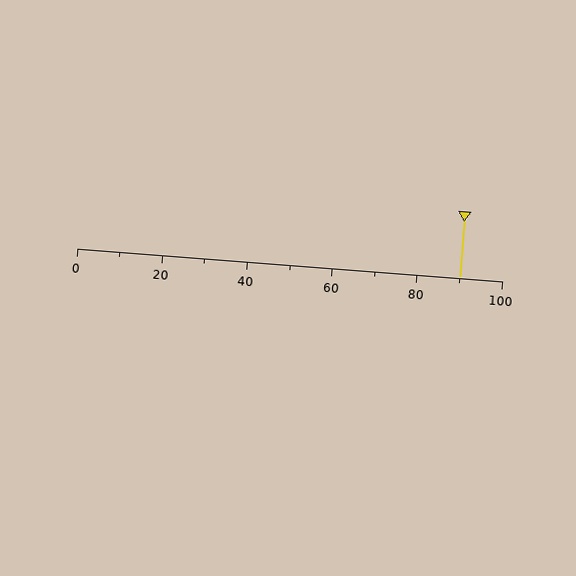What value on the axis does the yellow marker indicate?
The marker indicates approximately 90.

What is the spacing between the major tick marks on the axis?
The major ticks are spaced 20 apart.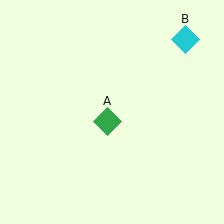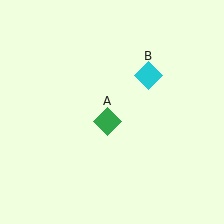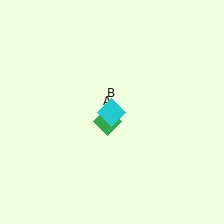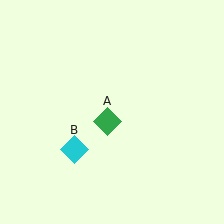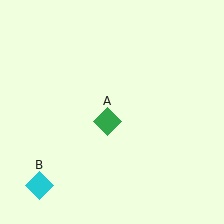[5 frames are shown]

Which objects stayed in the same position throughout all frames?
Green diamond (object A) remained stationary.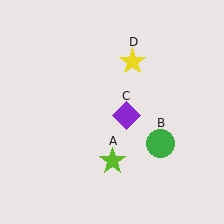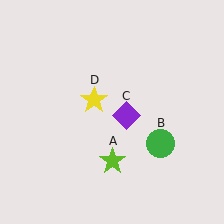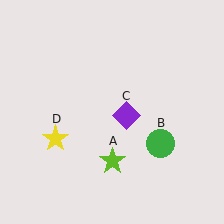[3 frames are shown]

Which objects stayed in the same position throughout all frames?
Lime star (object A) and green circle (object B) and purple diamond (object C) remained stationary.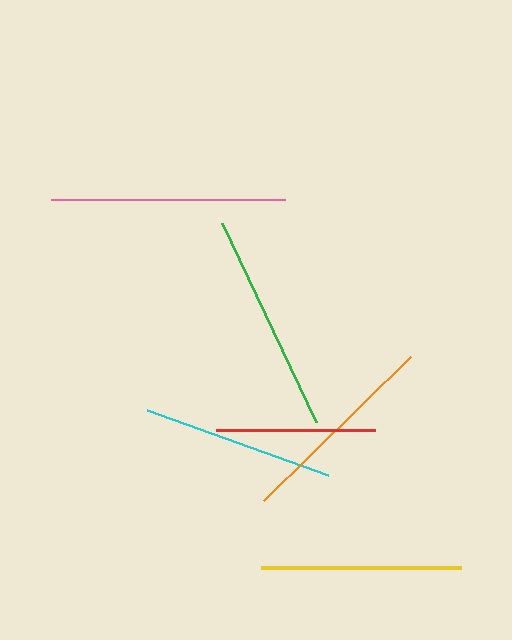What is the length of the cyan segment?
The cyan segment is approximately 193 pixels long.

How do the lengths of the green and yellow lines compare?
The green and yellow lines are approximately the same length.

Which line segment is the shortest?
The red line is the shortest at approximately 159 pixels.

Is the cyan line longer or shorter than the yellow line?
The yellow line is longer than the cyan line.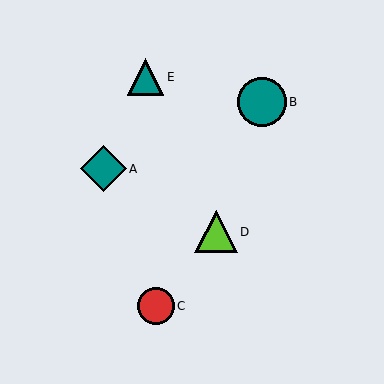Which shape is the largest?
The teal circle (labeled B) is the largest.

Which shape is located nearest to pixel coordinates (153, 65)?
The teal triangle (labeled E) at (146, 77) is nearest to that location.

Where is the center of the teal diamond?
The center of the teal diamond is at (104, 169).